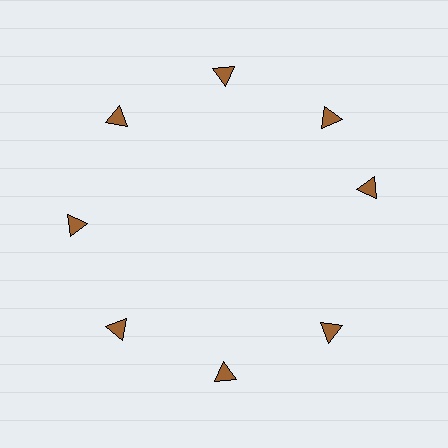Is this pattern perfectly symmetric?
No. The 8 brown triangles are arranged in a ring, but one element near the 3 o'clock position is rotated out of alignment along the ring, breaking the 8-fold rotational symmetry.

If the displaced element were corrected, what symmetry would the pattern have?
It would have 8-fold rotational symmetry — the pattern would map onto itself every 45 degrees.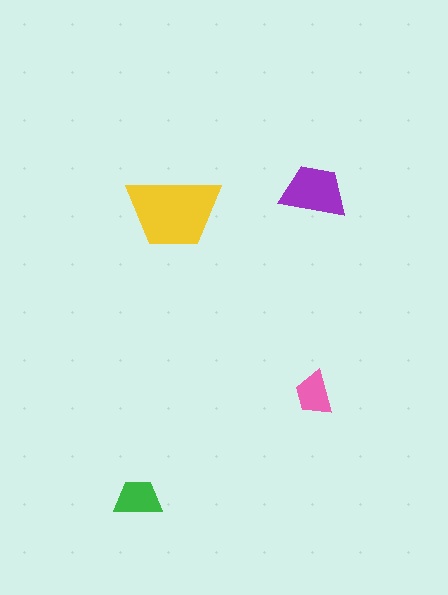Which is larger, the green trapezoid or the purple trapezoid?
The purple one.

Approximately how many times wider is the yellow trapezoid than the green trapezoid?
About 2 times wider.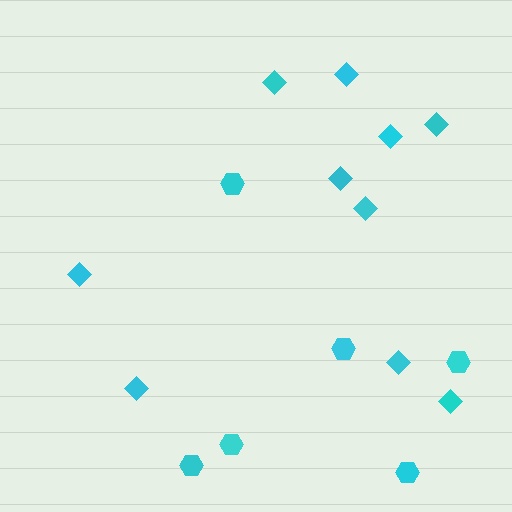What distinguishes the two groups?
There are 2 groups: one group of hexagons (6) and one group of diamonds (10).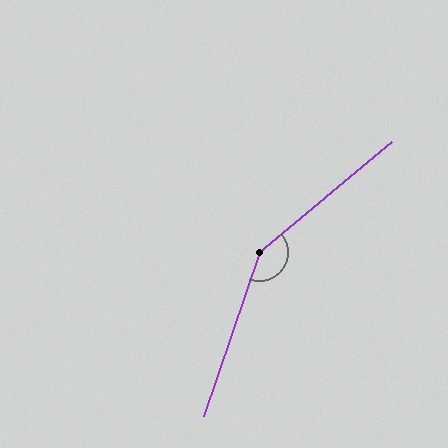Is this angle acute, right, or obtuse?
It is obtuse.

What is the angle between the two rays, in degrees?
Approximately 149 degrees.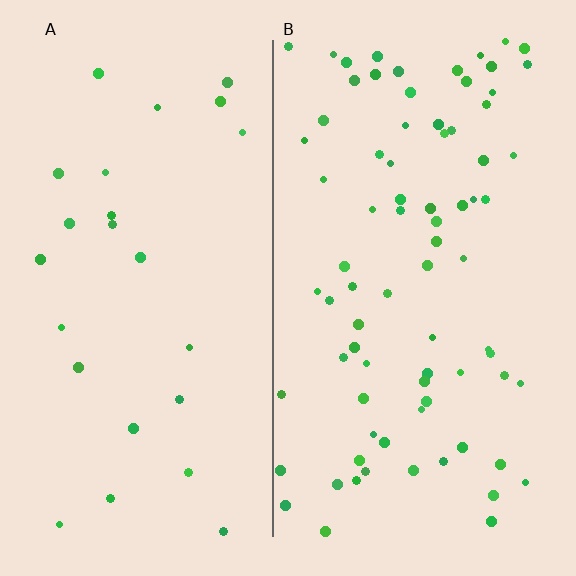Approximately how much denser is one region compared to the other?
Approximately 3.2× — region B over region A.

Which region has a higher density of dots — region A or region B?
B (the right).